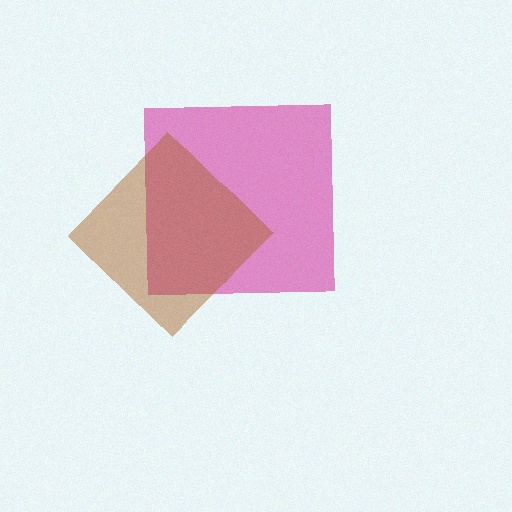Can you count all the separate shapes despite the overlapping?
Yes, there are 2 separate shapes.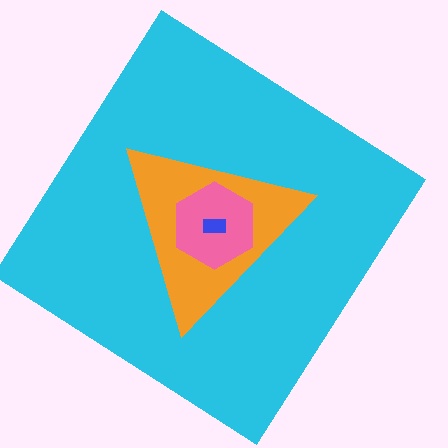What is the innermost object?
The blue rectangle.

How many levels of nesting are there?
4.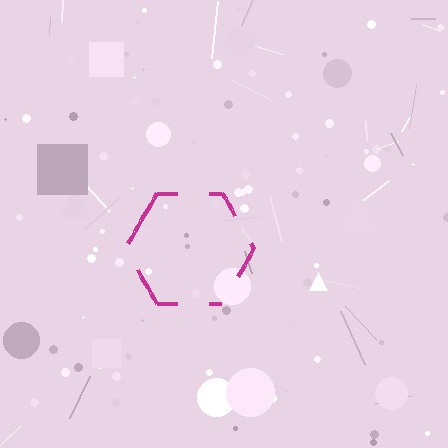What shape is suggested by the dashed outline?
The dashed outline suggests a hexagon.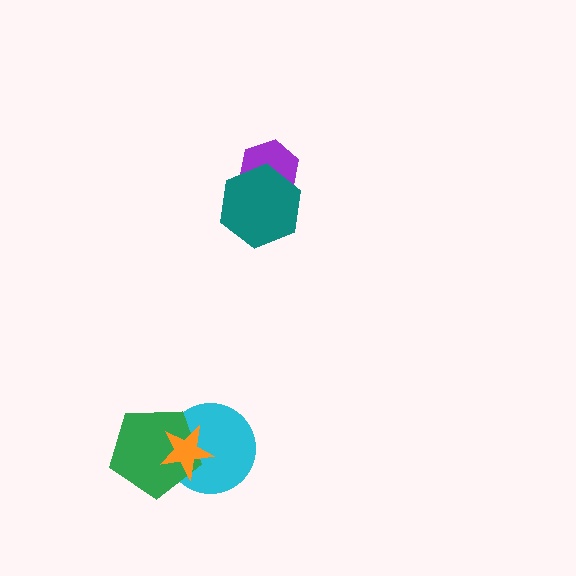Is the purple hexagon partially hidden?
Yes, it is partially covered by another shape.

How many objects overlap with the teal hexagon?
1 object overlaps with the teal hexagon.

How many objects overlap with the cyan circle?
2 objects overlap with the cyan circle.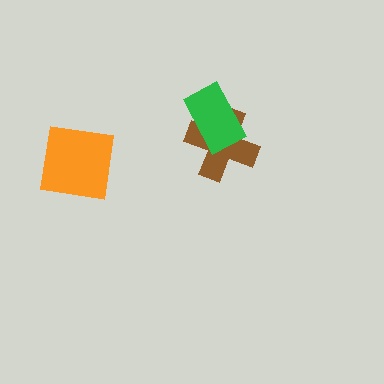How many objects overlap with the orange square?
0 objects overlap with the orange square.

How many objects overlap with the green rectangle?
1 object overlaps with the green rectangle.